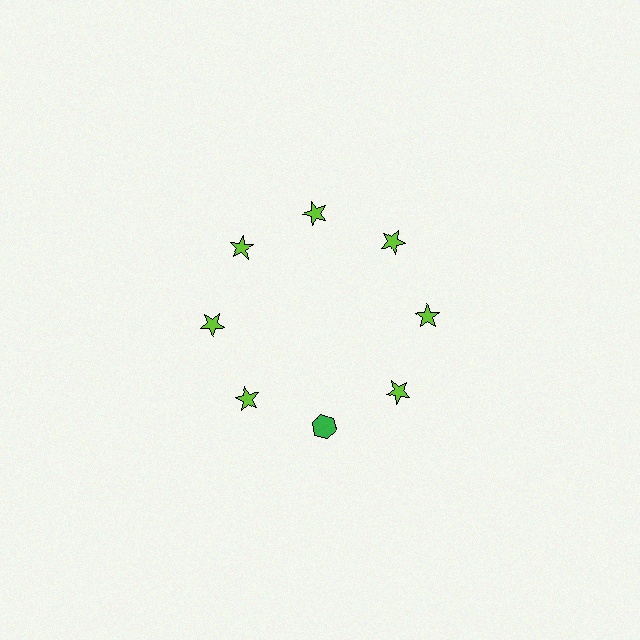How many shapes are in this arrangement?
There are 8 shapes arranged in a ring pattern.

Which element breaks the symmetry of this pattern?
The green hexagon at roughly the 6 o'clock position breaks the symmetry. All other shapes are lime stars.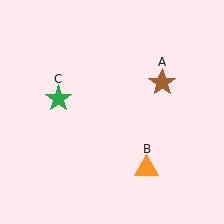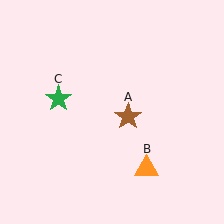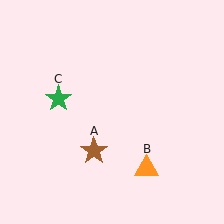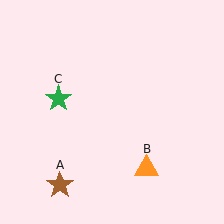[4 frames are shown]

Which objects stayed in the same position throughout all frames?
Orange triangle (object B) and green star (object C) remained stationary.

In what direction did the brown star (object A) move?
The brown star (object A) moved down and to the left.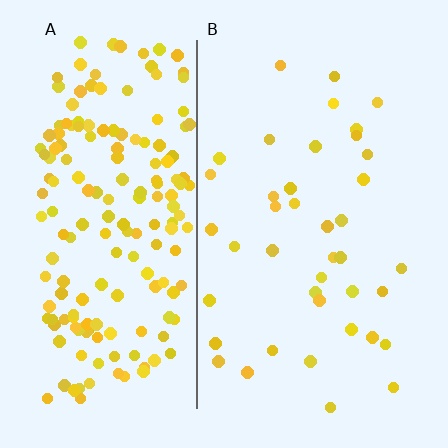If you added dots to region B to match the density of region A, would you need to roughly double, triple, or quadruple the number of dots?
Approximately quadruple.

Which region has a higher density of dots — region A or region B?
A (the left).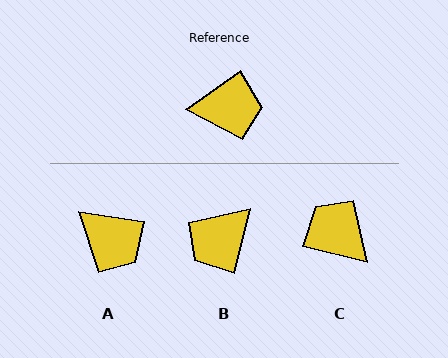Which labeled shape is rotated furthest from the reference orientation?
B, about 139 degrees away.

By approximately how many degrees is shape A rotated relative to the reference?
Approximately 44 degrees clockwise.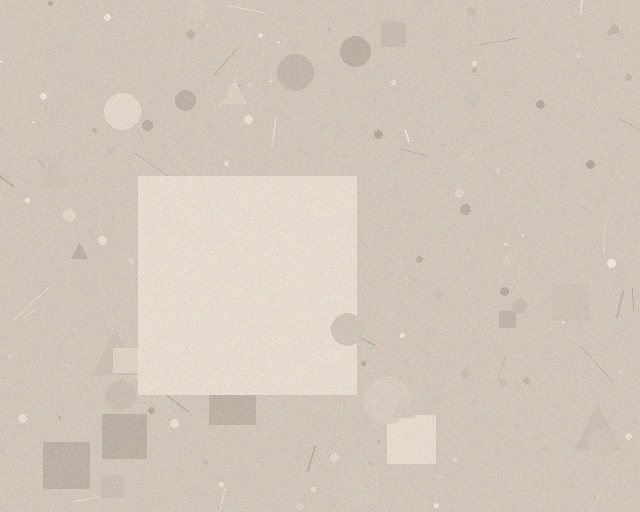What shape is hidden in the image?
A square is hidden in the image.